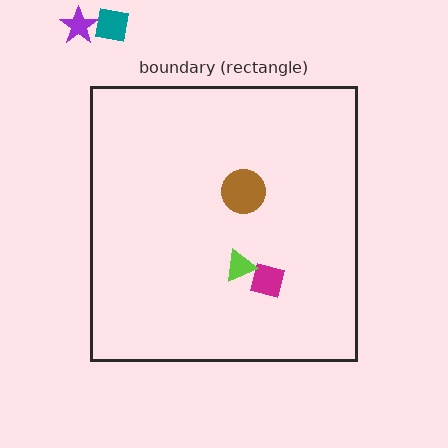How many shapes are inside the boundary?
3 inside, 2 outside.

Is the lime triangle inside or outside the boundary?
Inside.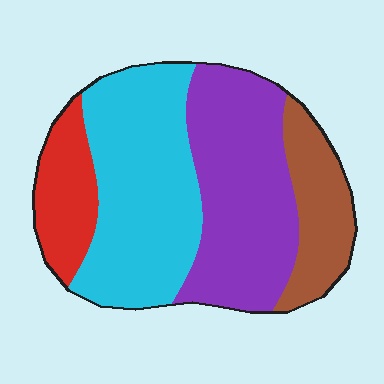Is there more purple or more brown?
Purple.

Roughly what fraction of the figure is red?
Red covers roughly 15% of the figure.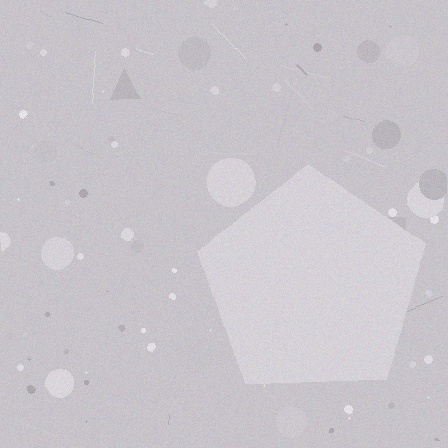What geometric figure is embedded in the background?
A pentagon is embedded in the background.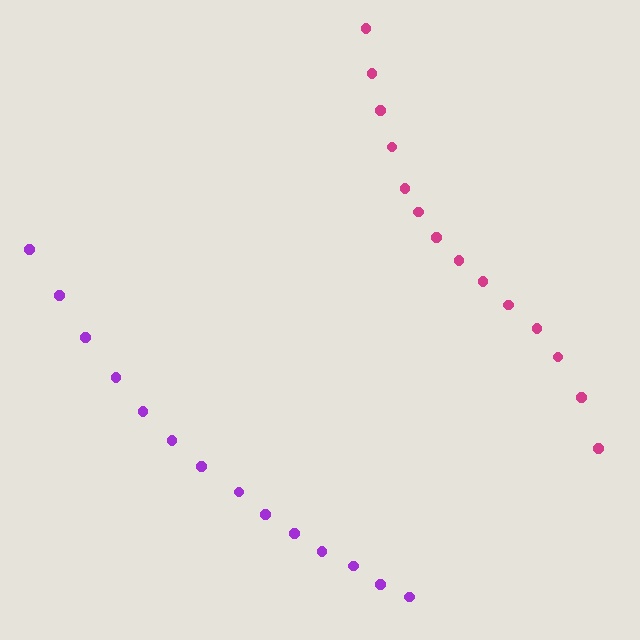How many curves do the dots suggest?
There are 2 distinct paths.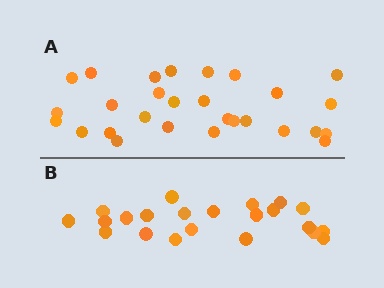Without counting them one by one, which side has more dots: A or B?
Region A (the top region) has more dots.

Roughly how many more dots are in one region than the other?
Region A has about 6 more dots than region B.